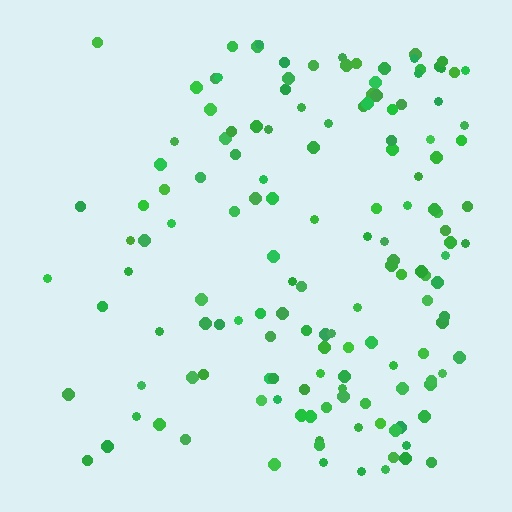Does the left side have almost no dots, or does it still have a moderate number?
Still a moderate number, just noticeably fewer than the right.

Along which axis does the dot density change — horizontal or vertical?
Horizontal.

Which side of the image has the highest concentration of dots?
The right.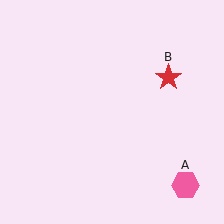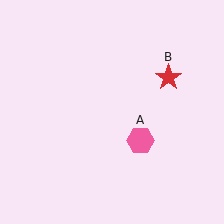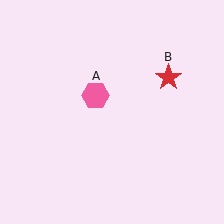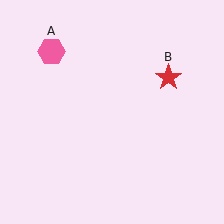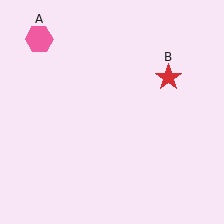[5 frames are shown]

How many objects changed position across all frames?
1 object changed position: pink hexagon (object A).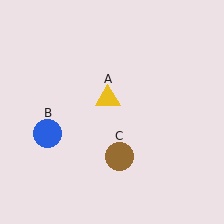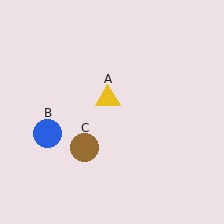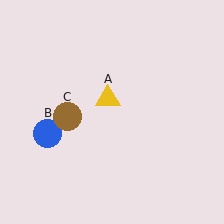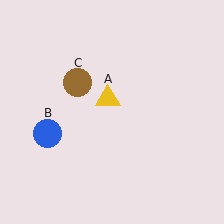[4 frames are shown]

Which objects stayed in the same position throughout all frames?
Yellow triangle (object A) and blue circle (object B) remained stationary.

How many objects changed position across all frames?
1 object changed position: brown circle (object C).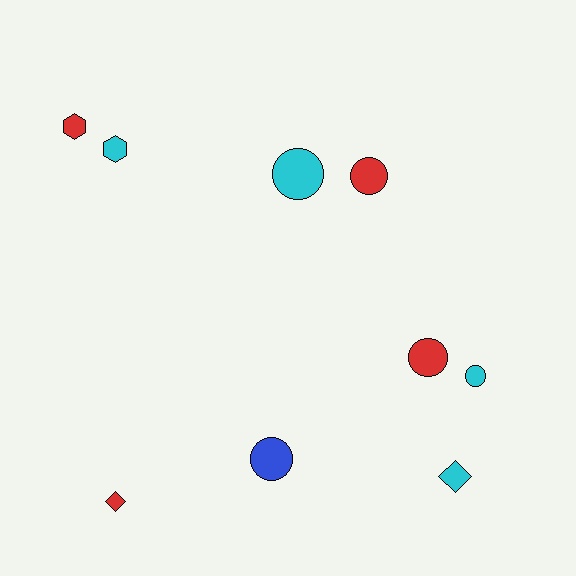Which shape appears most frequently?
Circle, with 5 objects.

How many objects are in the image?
There are 9 objects.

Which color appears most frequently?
Cyan, with 4 objects.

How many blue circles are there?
There is 1 blue circle.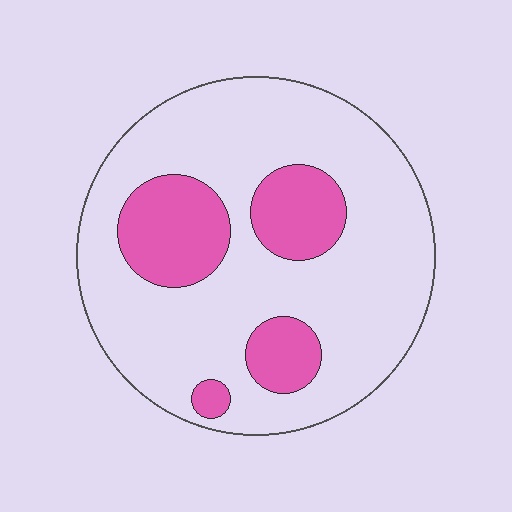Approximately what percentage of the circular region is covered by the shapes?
Approximately 25%.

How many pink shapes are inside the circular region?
4.